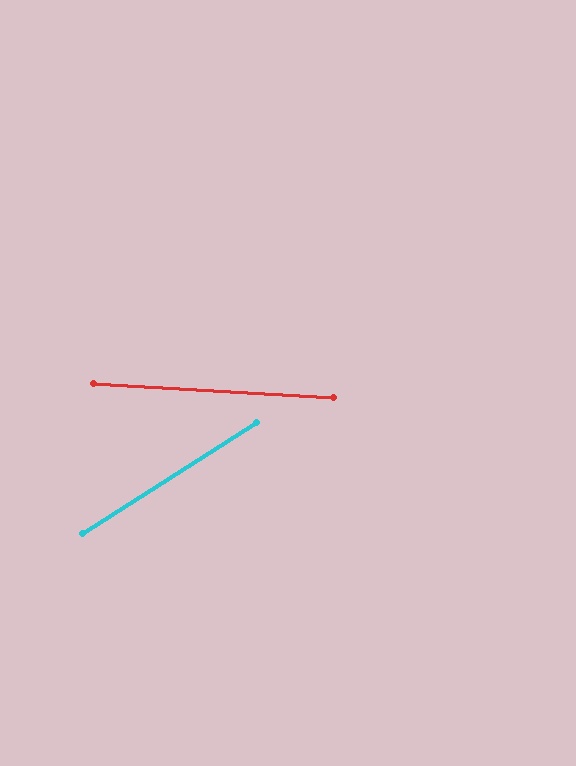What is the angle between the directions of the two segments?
Approximately 36 degrees.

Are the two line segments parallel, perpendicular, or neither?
Neither parallel nor perpendicular — they differ by about 36°.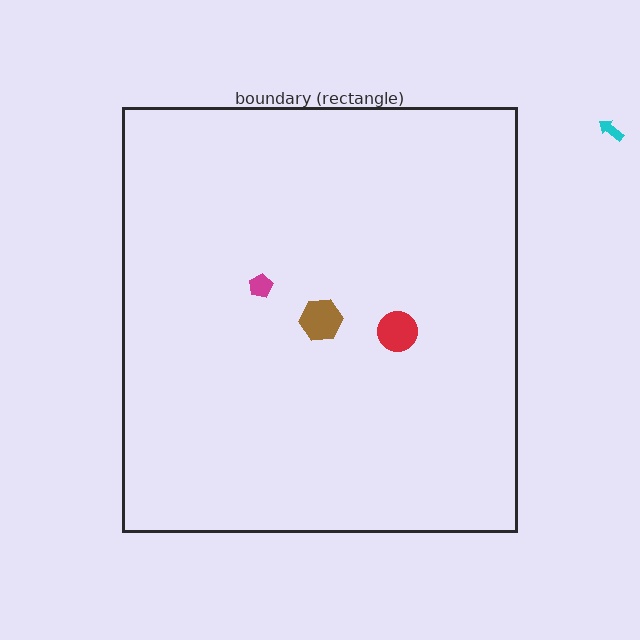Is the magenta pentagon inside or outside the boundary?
Inside.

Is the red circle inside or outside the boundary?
Inside.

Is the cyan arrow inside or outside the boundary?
Outside.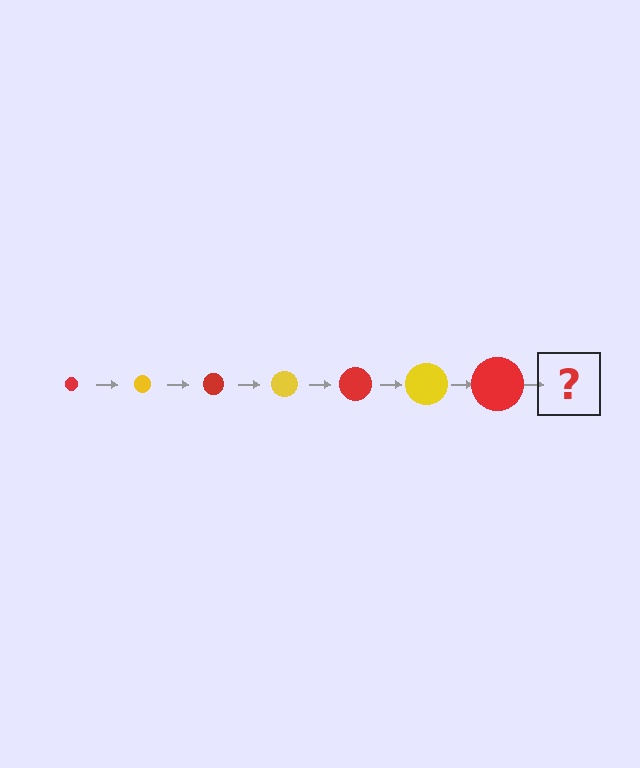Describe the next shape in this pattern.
It should be a yellow circle, larger than the previous one.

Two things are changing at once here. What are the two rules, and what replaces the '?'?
The two rules are that the circle grows larger each step and the color cycles through red and yellow. The '?' should be a yellow circle, larger than the previous one.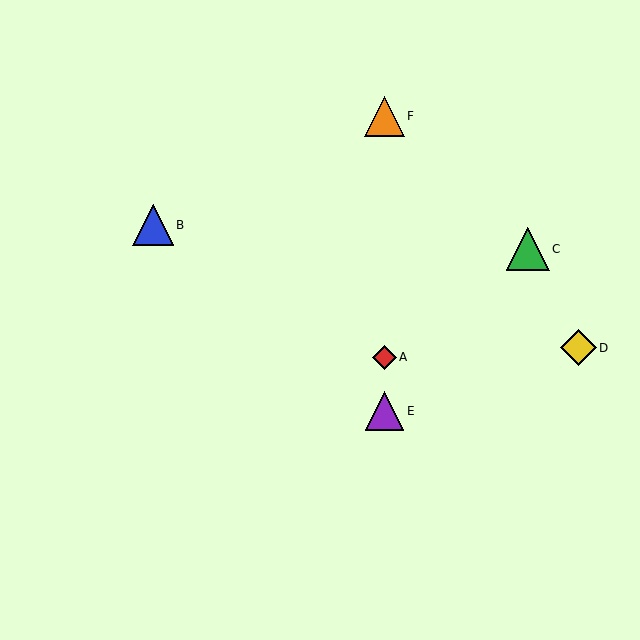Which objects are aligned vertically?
Objects A, E, F are aligned vertically.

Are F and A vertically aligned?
Yes, both are at x≈384.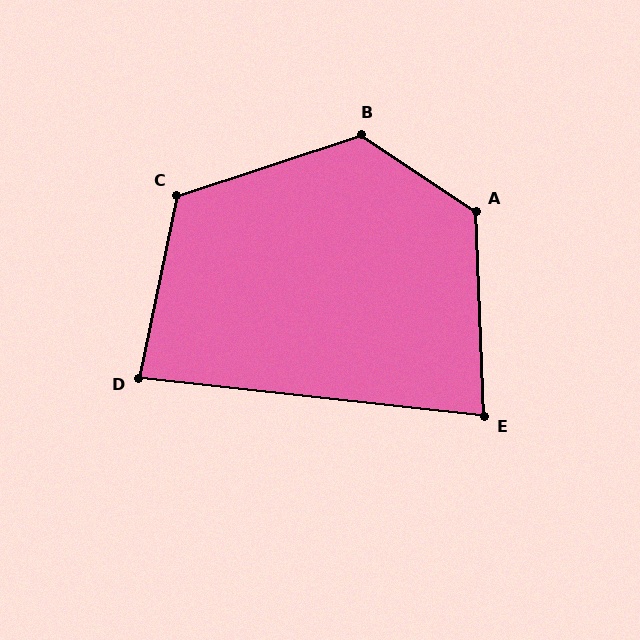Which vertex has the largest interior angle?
B, at approximately 128 degrees.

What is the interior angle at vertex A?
Approximately 126 degrees (obtuse).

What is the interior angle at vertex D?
Approximately 85 degrees (acute).